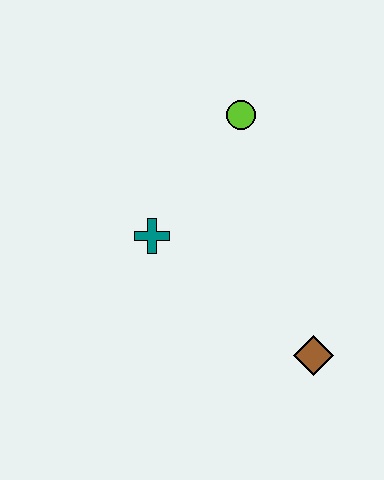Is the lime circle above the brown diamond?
Yes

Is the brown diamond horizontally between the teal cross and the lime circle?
No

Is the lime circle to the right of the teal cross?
Yes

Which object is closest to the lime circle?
The teal cross is closest to the lime circle.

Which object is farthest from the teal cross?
The brown diamond is farthest from the teal cross.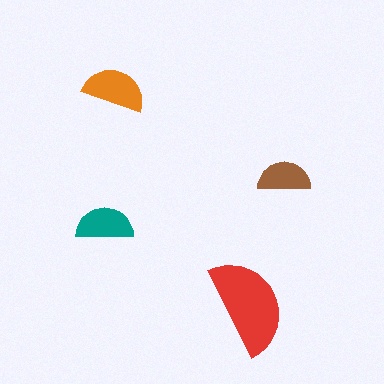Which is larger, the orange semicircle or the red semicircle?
The red one.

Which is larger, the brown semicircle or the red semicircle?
The red one.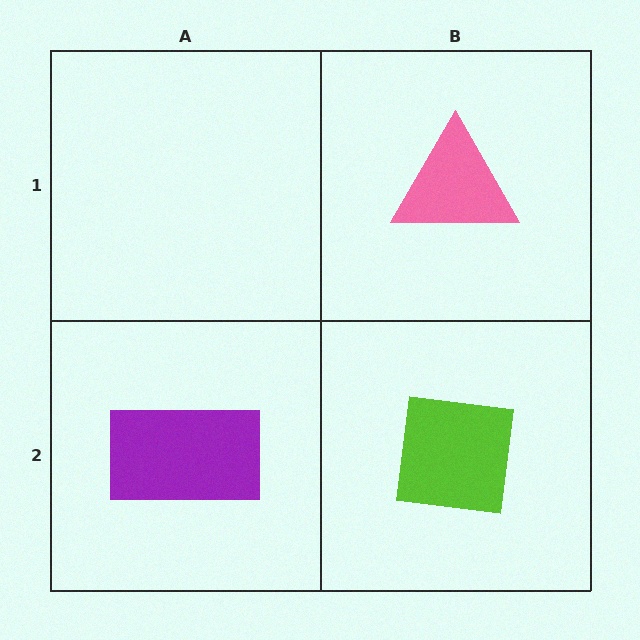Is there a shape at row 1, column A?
No, that cell is empty.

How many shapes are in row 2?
2 shapes.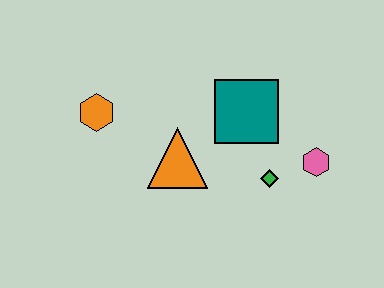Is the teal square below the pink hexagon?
No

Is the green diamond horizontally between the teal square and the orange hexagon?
No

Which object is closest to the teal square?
The green diamond is closest to the teal square.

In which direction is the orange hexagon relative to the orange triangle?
The orange hexagon is to the left of the orange triangle.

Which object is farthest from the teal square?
The orange hexagon is farthest from the teal square.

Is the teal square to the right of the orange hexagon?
Yes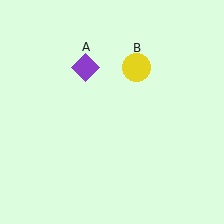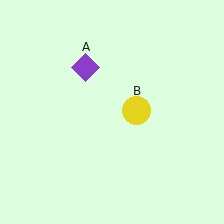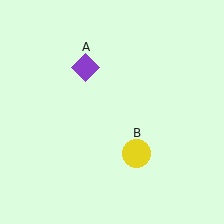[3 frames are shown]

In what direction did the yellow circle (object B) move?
The yellow circle (object B) moved down.